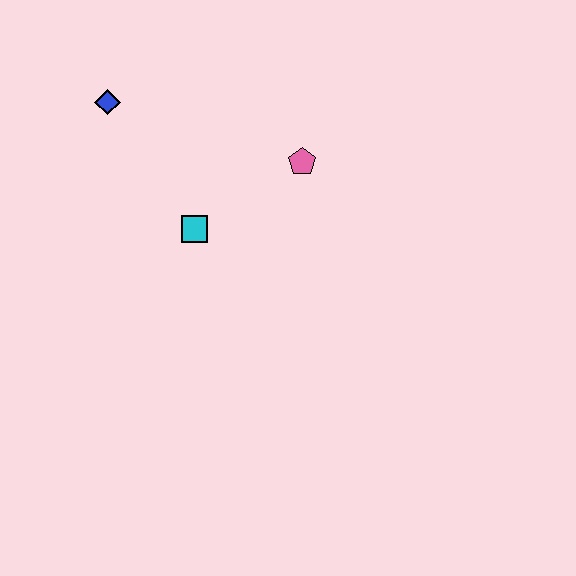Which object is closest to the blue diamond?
The cyan square is closest to the blue diamond.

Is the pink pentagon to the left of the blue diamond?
No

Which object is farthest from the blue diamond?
The pink pentagon is farthest from the blue diamond.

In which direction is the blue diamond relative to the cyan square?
The blue diamond is above the cyan square.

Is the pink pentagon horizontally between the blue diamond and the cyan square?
No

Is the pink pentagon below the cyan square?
No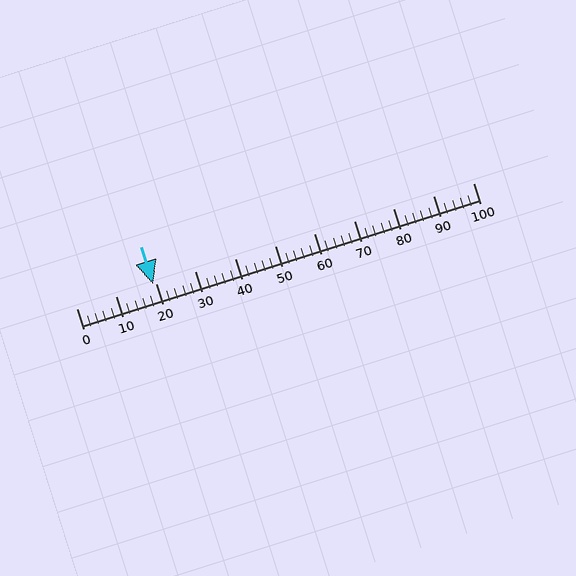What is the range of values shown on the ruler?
The ruler shows values from 0 to 100.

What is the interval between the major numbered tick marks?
The major tick marks are spaced 10 units apart.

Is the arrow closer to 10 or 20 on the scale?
The arrow is closer to 20.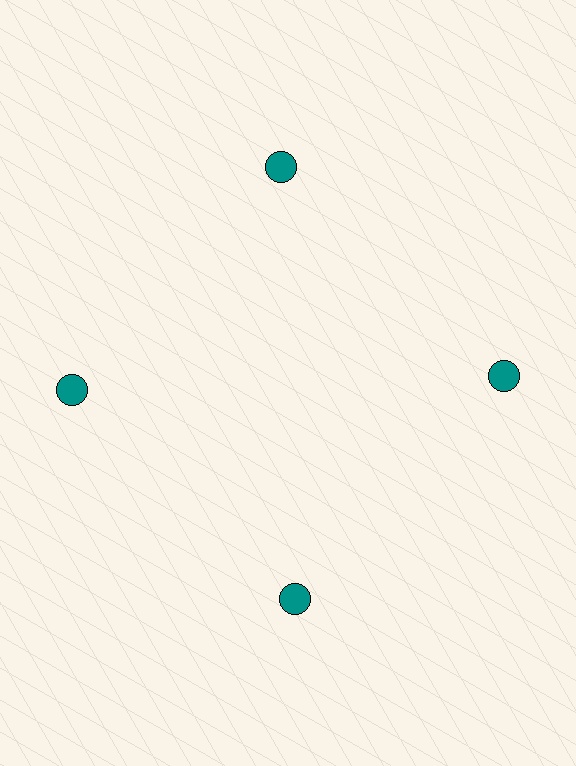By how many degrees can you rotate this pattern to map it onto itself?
The pattern maps onto itself every 90 degrees of rotation.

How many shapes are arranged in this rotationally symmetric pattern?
There are 4 shapes, arranged in 4 groups of 1.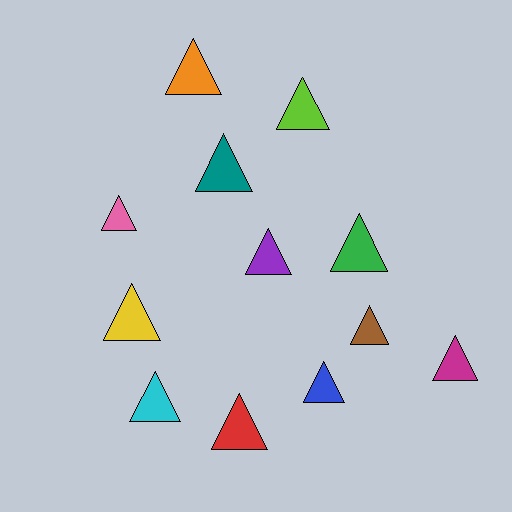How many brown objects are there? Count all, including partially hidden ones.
There is 1 brown object.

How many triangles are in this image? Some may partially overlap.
There are 12 triangles.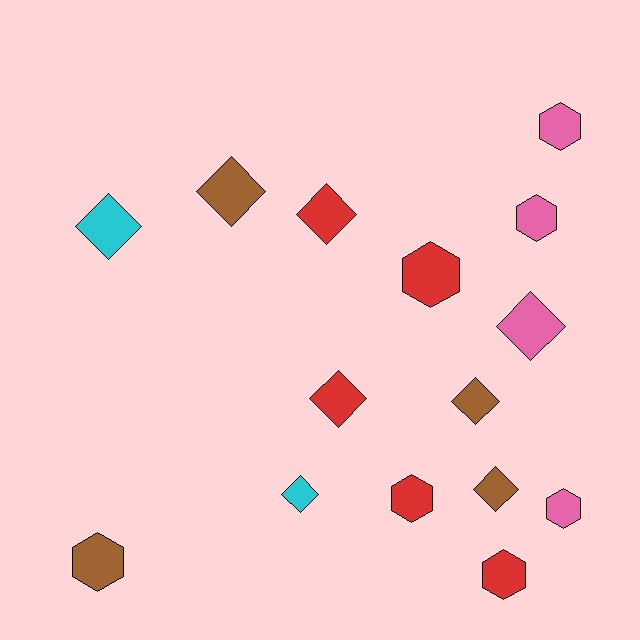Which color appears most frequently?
Red, with 5 objects.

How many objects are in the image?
There are 15 objects.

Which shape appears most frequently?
Diamond, with 8 objects.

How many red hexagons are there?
There are 3 red hexagons.